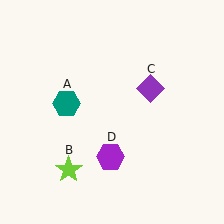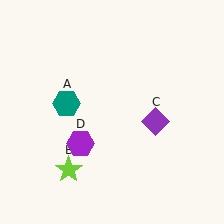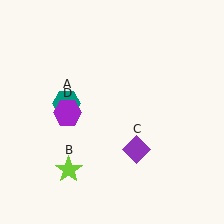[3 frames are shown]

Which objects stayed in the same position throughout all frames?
Teal hexagon (object A) and lime star (object B) remained stationary.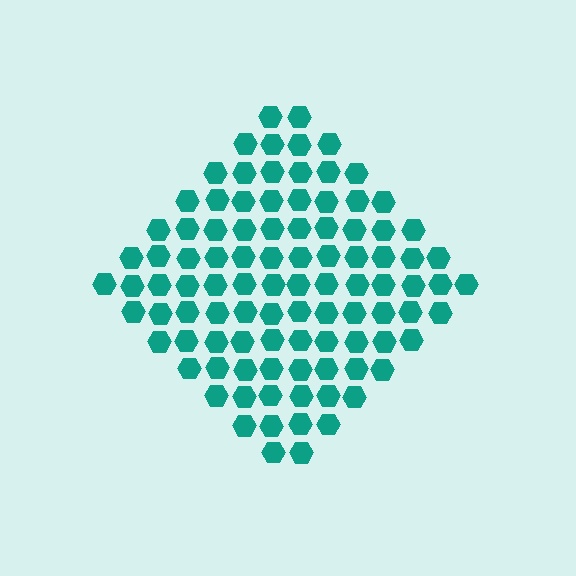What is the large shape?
The large shape is a diamond.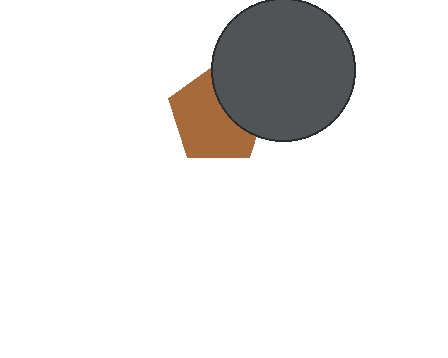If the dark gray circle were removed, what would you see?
You would see the complete brown pentagon.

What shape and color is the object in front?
The object in front is a dark gray circle.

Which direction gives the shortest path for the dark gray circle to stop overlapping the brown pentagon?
Moving right gives the shortest separation.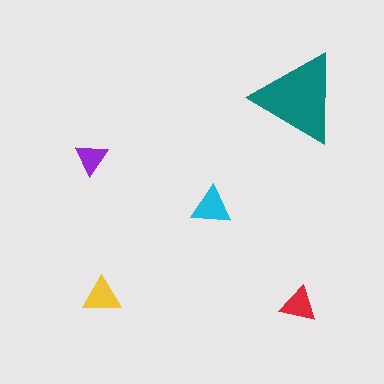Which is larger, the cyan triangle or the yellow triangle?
The cyan one.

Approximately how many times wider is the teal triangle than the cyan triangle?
About 2.5 times wider.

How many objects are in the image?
There are 5 objects in the image.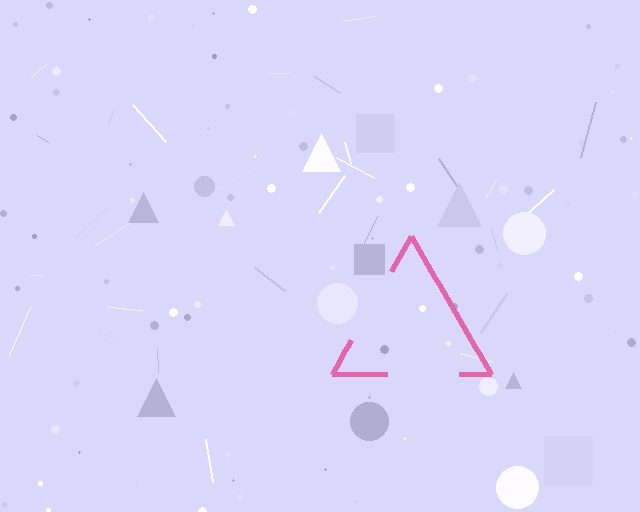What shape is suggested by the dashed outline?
The dashed outline suggests a triangle.